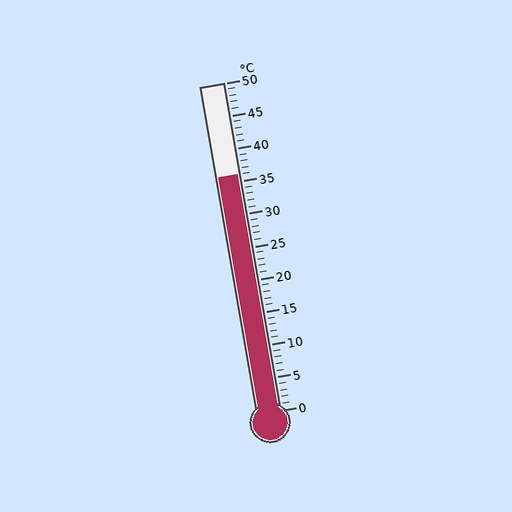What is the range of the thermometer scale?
The thermometer scale ranges from 0°C to 50°C.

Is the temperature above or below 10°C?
The temperature is above 10°C.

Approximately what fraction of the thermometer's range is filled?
The thermometer is filled to approximately 70% of its range.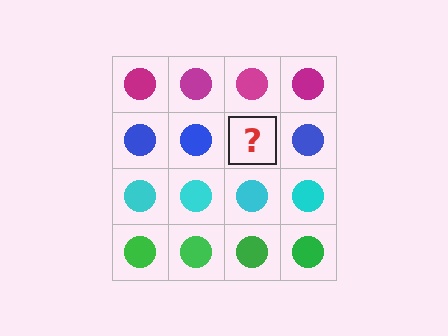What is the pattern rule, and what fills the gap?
The rule is that each row has a consistent color. The gap should be filled with a blue circle.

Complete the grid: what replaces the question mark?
The question mark should be replaced with a blue circle.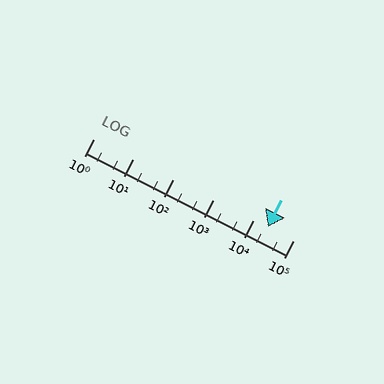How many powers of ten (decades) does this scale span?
The scale spans 5 decades, from 1 to 100000.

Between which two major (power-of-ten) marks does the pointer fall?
The pointer is between 10000 and 100000.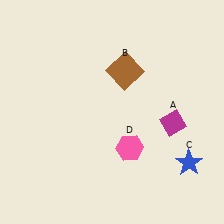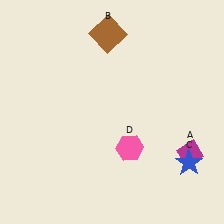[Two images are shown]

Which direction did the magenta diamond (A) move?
The magenta diamond (A) moved down.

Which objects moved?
The objects that moved are: the magenta diamond (A), the brown square (B).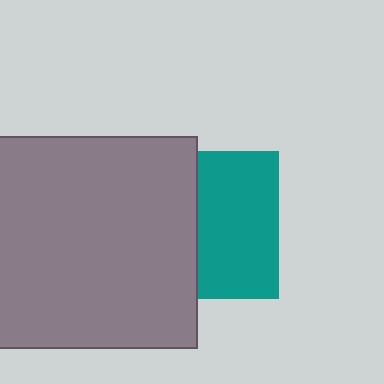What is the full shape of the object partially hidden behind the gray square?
The partially hidden object is a teal square.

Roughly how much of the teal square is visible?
About half of it is visible (roughly 55%).